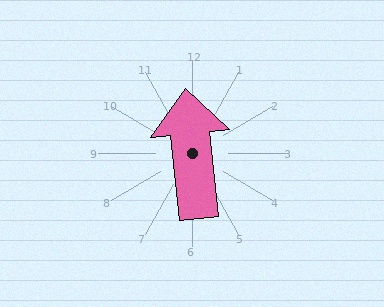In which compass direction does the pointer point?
North.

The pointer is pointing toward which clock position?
Roughly 12 o'clock.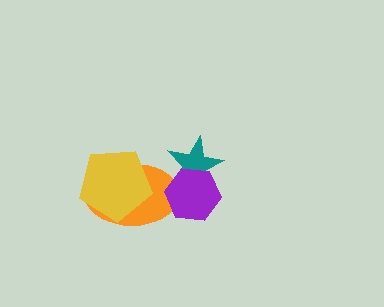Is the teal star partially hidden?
Yes, it is partially covered by another shape.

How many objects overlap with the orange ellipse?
3 objects overlap with the orange ellipse.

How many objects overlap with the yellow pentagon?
1 object overlaps with the yellow pentagon.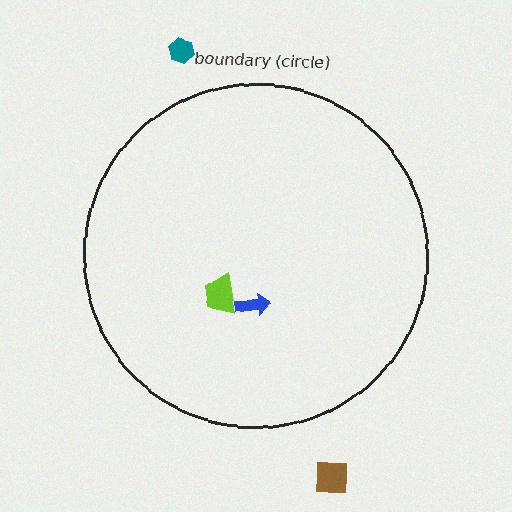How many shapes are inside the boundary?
2 inside, 2 outside.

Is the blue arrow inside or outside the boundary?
Inside.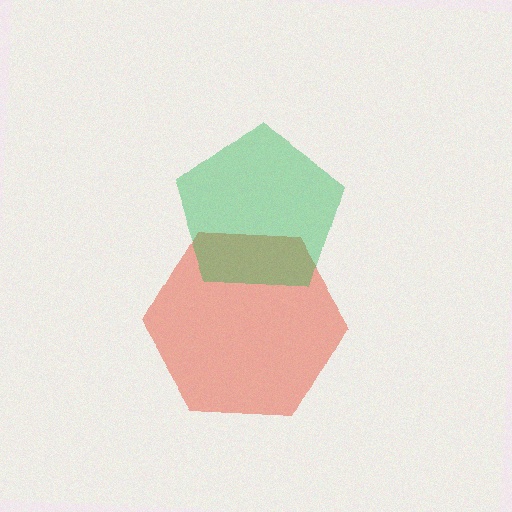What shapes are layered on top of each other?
The layered shapes are: a red hexagon, a green pentagon.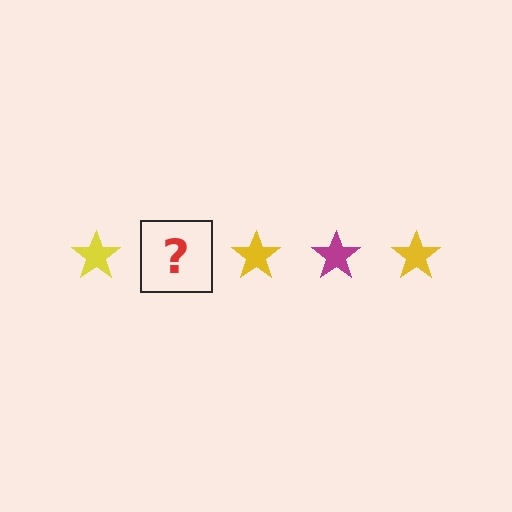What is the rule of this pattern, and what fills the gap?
The rule is that the pattern cycles through yellow, magenta stars. The gap should be filled with a magenta star.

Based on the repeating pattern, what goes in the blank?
The blank should be a magenta star.